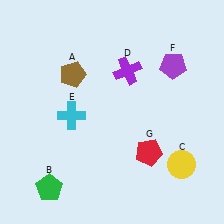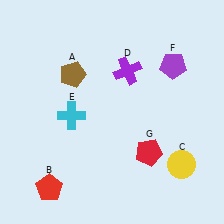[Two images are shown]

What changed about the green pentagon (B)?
In Image 1, B is green. In Image 2, it changed to red.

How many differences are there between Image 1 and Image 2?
There is 1 difference between the two images.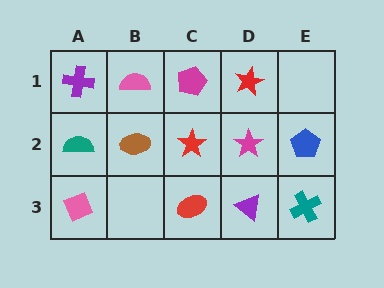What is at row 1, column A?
A purple cross.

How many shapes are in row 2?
5 shapes.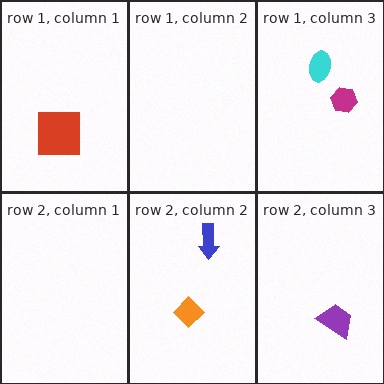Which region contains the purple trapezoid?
The row 2, column 3 region.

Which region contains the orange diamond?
The row 2, column 2 region.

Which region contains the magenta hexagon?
The row 1, column 3 region.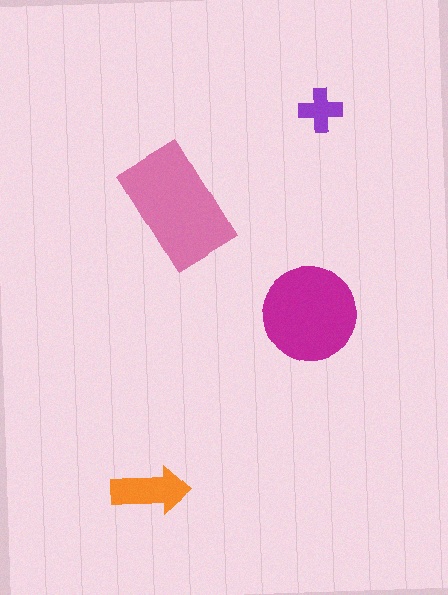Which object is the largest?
The pink rectangle.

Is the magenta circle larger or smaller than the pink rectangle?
Smaller.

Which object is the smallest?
The purple cross.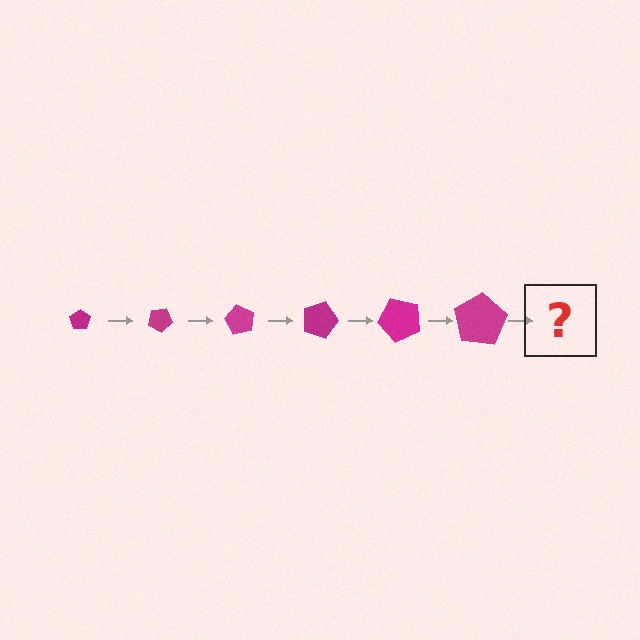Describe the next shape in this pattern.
It should be a pentagon, larger than the previous one and rotated 180 degrees from the start.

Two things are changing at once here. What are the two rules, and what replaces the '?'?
The two rules are that the pentagon grows larger each step and it rotates 30 degrees each step. The '?' should be a pentagon, larger than the previous one and rotated 180 degrees from the start.